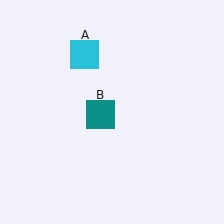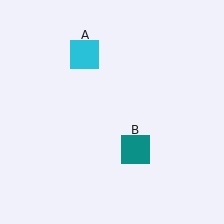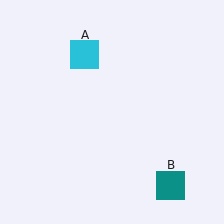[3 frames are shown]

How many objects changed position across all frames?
1 object changed position: teal square (object B).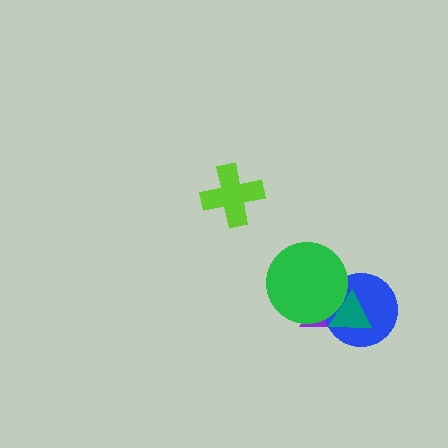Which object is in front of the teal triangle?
The green circle is in front of the teal triangle.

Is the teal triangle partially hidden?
Yes, it is partially covered by another shape.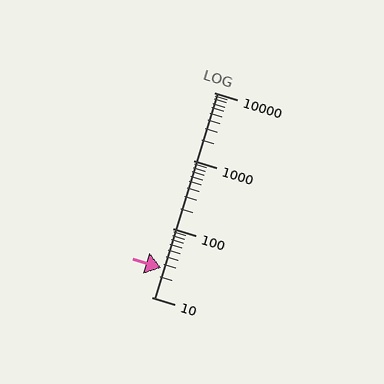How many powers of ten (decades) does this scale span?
The scale spans 3 decades, from 10 to 10000.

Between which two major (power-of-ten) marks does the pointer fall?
The pointer is between 10 and 100.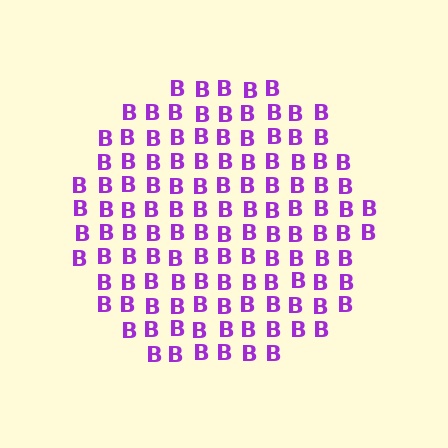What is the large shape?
The large shape is a circle.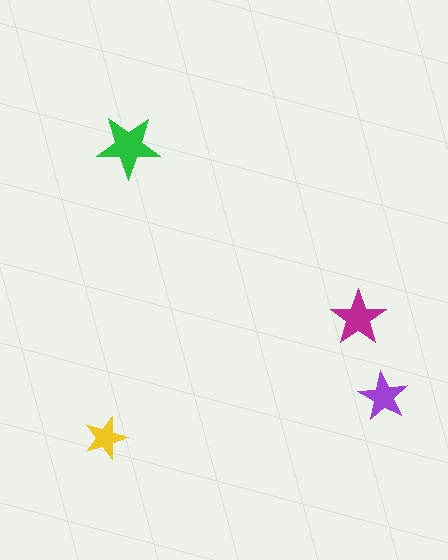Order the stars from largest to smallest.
the green one, the magenta one, the purple one, the yellow one.